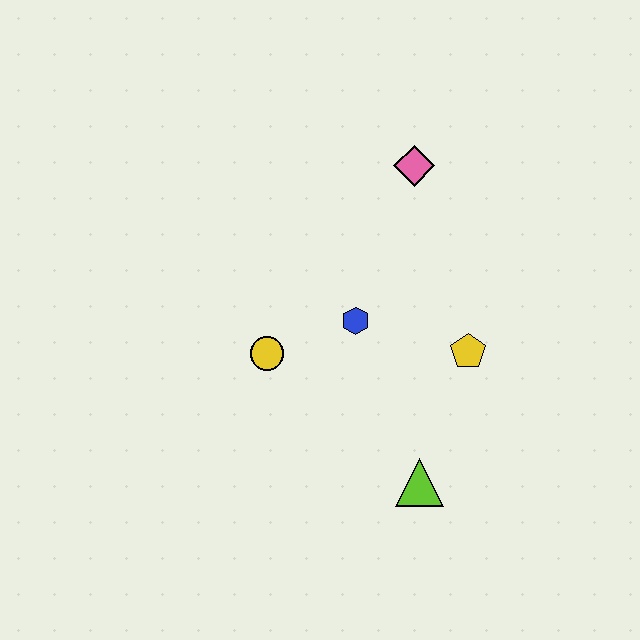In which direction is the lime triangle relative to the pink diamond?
The lime triangle is below the pink diamond.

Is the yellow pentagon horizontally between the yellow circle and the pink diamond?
No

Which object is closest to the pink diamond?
The blue hexagon is closest to the pink diamond.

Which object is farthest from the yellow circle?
The pink diamond is farthest from the yellow circle.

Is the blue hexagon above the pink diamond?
No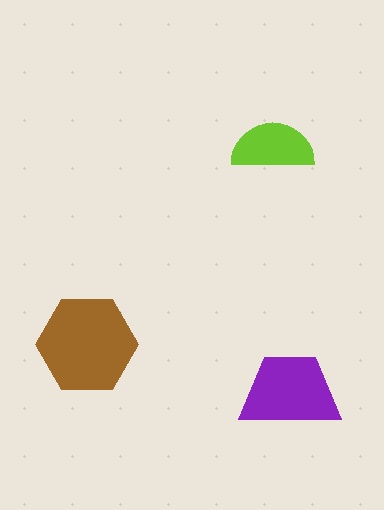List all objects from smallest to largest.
The lime semicircle, the purple trapezoid, the brown hexagon.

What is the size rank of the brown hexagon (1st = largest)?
1st.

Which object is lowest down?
The purple trapezoid is bottommost.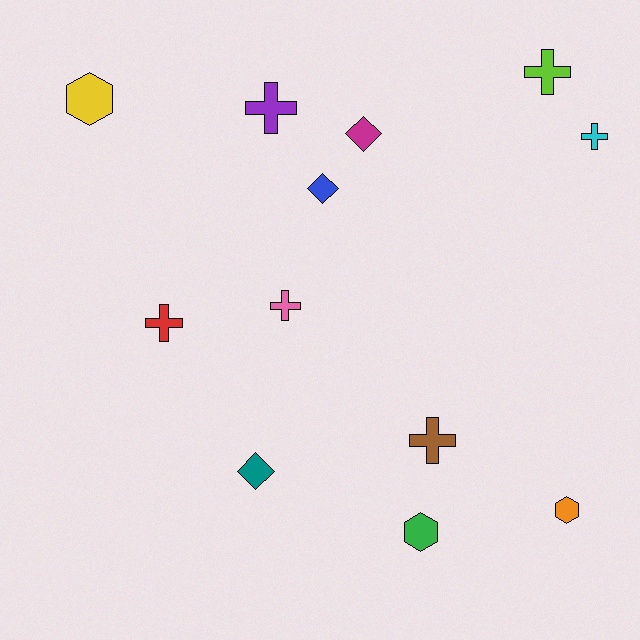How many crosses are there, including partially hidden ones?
There are 6 crosses.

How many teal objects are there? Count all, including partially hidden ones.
There is 1 teal object.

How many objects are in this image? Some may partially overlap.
There are 12 objects.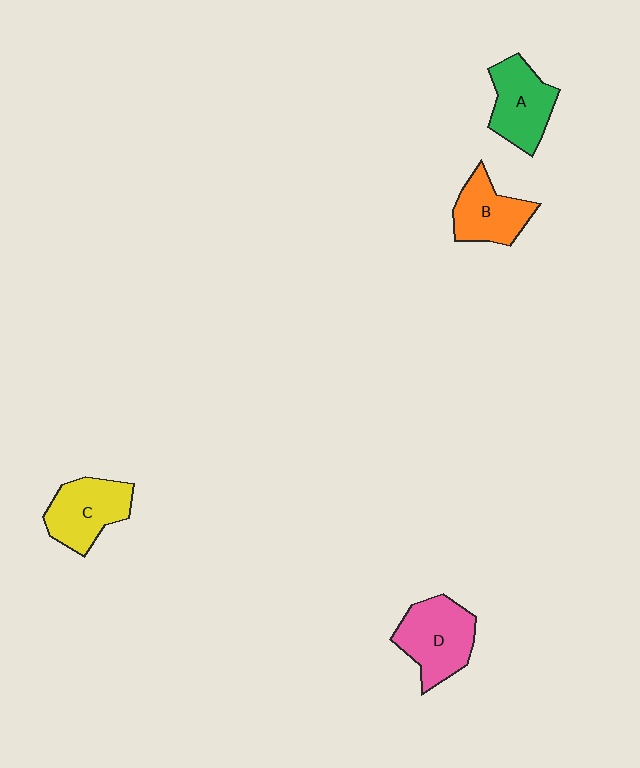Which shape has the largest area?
Shape D (pink).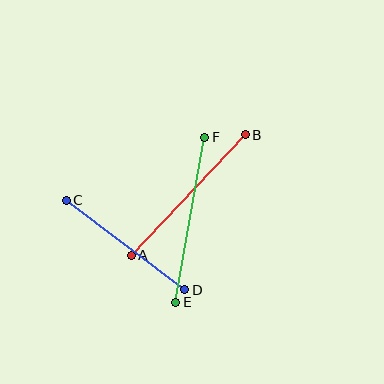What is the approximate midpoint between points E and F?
The midpoint is at approximately (190, 220) pixels.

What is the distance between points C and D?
The distance is approximately 149 pixels.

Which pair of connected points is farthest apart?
Points E and F are farthest apart.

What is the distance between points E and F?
The distance is approximately 167 pixels.